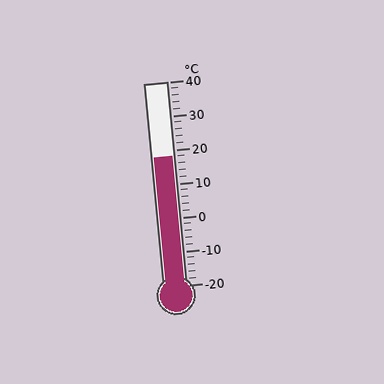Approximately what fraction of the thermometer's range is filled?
The thermometer is filled to approximately 65% of its range.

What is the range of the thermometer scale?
The thermometer scale ranges from -20°C to 40°C.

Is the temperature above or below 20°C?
The temperature is below 20°C.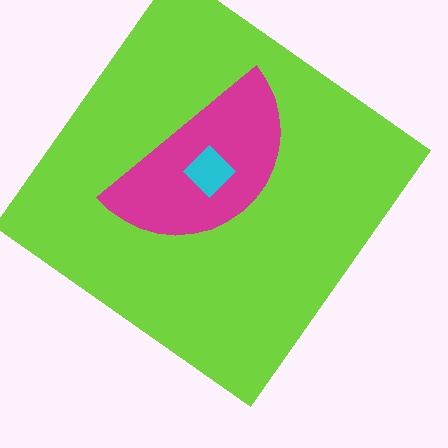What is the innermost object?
The cyan diamond.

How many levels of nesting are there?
3.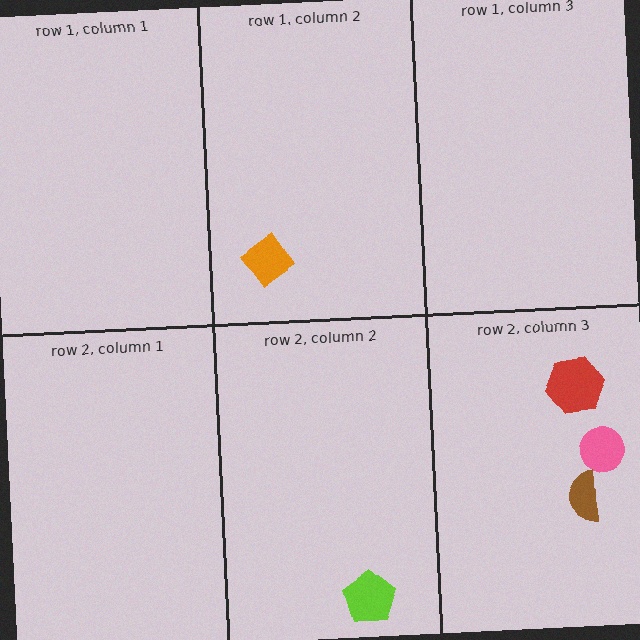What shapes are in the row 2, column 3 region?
The pink circle, the brown semicircle, the red hexagon.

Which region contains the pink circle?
The row 2, column 3 region.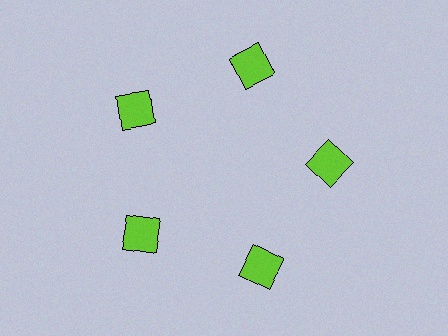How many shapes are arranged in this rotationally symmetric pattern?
There are 5 shapes, arranged in 5 groups of 1.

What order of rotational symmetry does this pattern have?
This pattern has 5-fold rotational symmetry.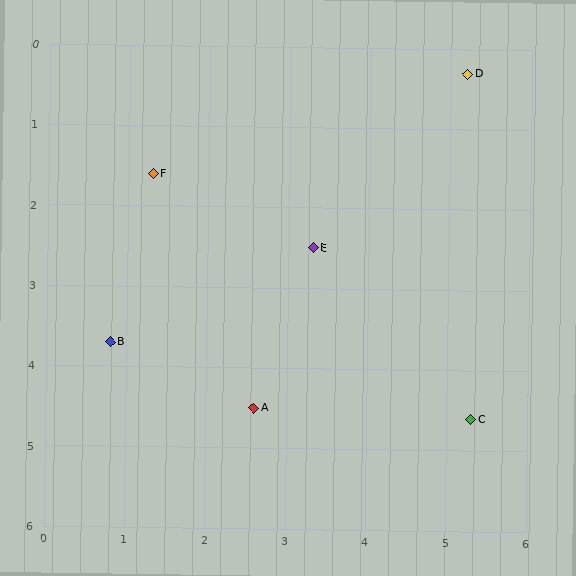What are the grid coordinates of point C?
Point C is at approximately (5.3, 4.6).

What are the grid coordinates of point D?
Point D is at approximately (5.2, 0.3).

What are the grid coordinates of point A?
Point A is at approximately (2.6, 4.5).